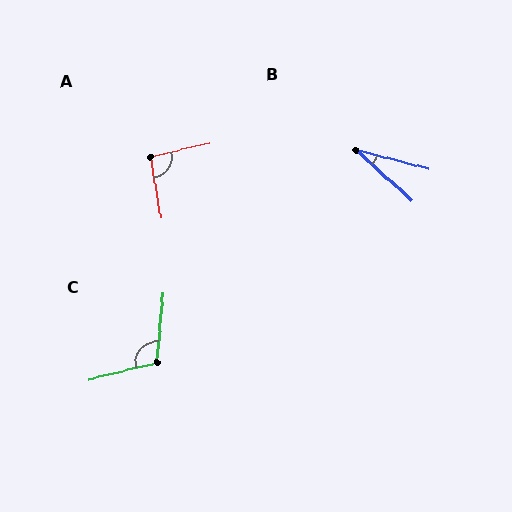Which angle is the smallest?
B, at approximately 27 degrees.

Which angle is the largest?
C, at approximately 109 degrees.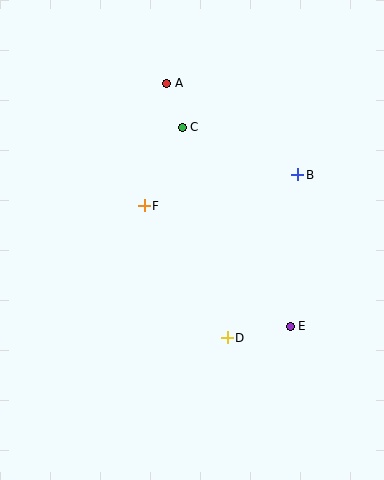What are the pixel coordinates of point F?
Point F is at (144, 206).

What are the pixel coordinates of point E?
Point E is at (290, 326).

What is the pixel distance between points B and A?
The distance between B and A is 160 pixels.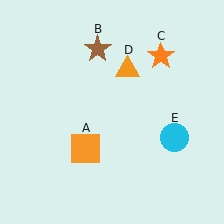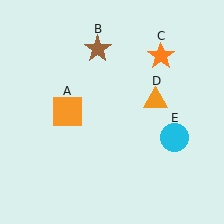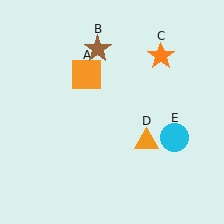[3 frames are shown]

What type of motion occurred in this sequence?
The orange square (object A), orange triangle (object D) rotated clockwise around the center of the scene.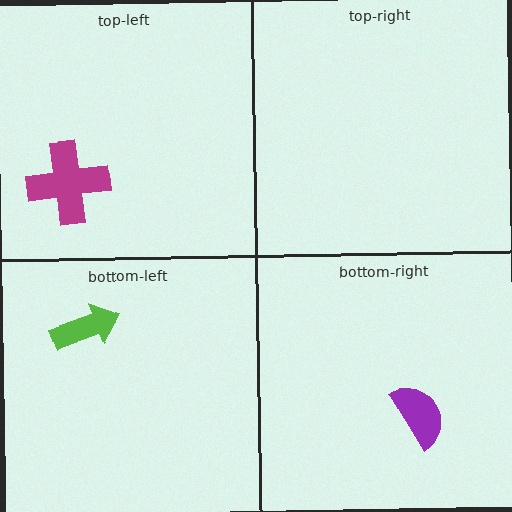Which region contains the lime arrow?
The bottom-left region.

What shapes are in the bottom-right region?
The purple semicircle.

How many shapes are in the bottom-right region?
1.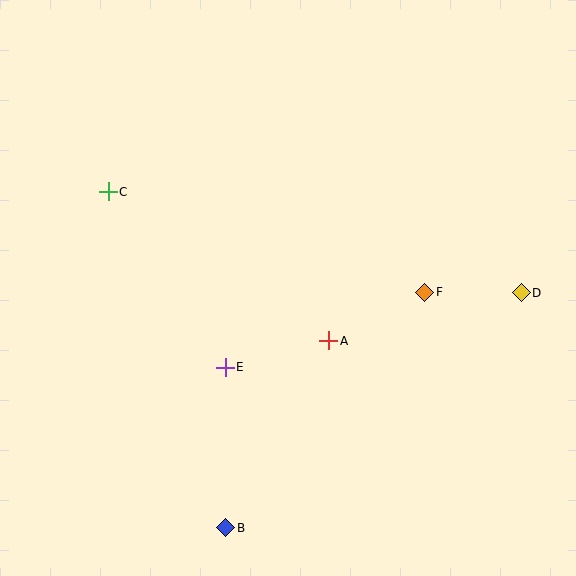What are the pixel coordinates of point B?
Point B is at (226, 528).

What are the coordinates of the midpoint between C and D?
The midpoint between C and D is at (315, 242).